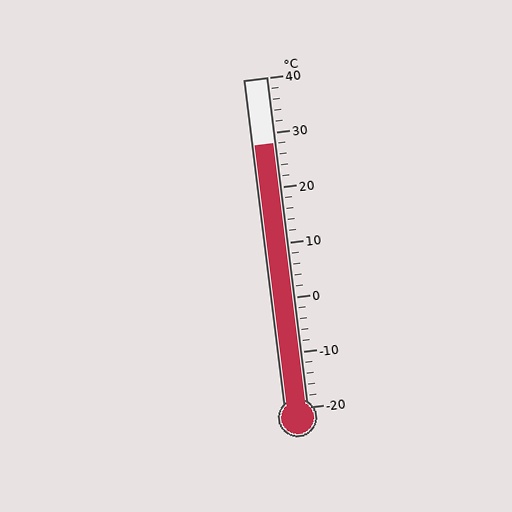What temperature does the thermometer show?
The thermometer shows approximately 28°C.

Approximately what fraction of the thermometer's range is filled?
The thermometer is filled to approximately 80% of its range.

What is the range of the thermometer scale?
The thermometer scale ranges from -20°C to 40°C.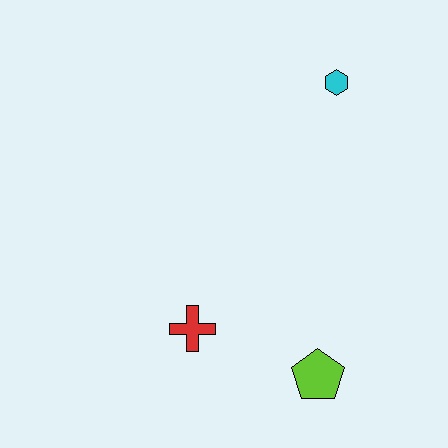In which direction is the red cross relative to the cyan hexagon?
The red cross is below the cyan hexagon.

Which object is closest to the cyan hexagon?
The red cross is closest to the cyan hexagon.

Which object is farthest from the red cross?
The cyan hexagon is farthest from the red cross.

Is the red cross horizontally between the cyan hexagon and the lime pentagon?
No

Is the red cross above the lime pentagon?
Yes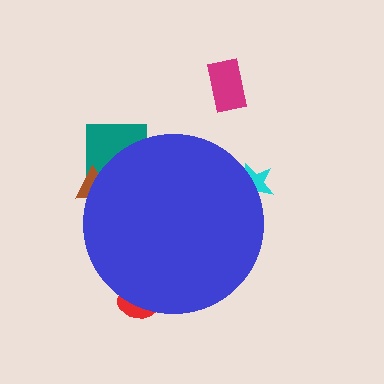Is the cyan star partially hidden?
Yes, the cyan star is partially hidden behind the blue circle.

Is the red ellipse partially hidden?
Yes, the red ellipse is partially hidden behind the blue circle.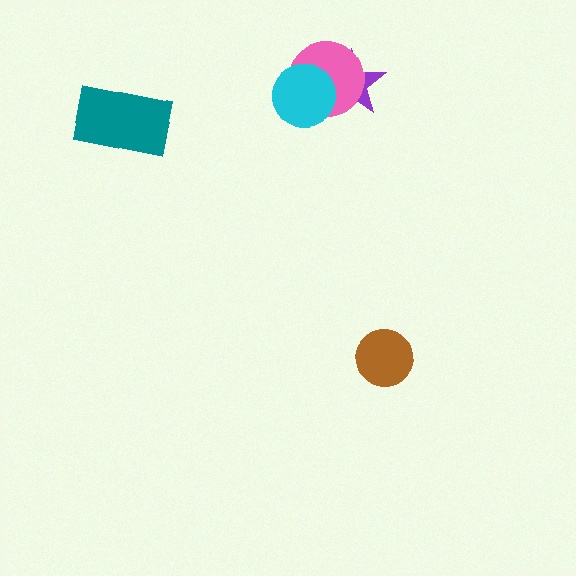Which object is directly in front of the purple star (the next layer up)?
The pink circle is directly in front of the purple star.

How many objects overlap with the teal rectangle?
0 objects overlap with the teal rectangle.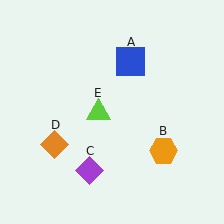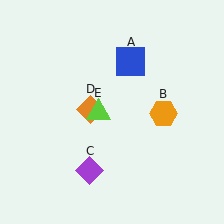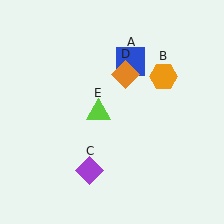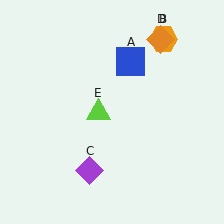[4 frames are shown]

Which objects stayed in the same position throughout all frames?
Blue square (object A) and purple diamond (object C) and lime triangle (object E) remained stationary.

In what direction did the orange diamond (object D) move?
The orange diamond (object D) moved up and to the right.